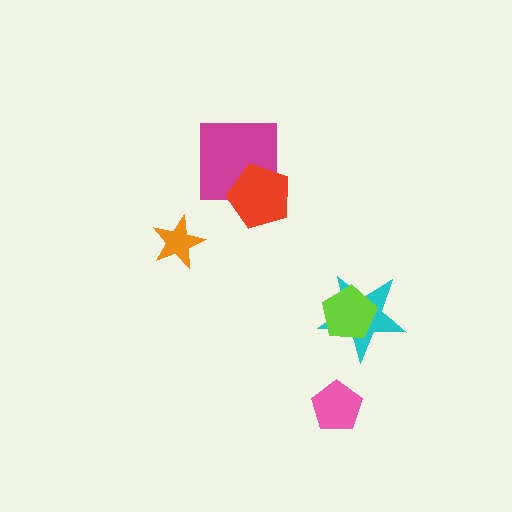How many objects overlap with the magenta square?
1 object overlaps with the magenta square.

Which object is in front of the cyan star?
The lime pentagon is in front of the cyan star.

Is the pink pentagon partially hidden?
No, no other shape covers it.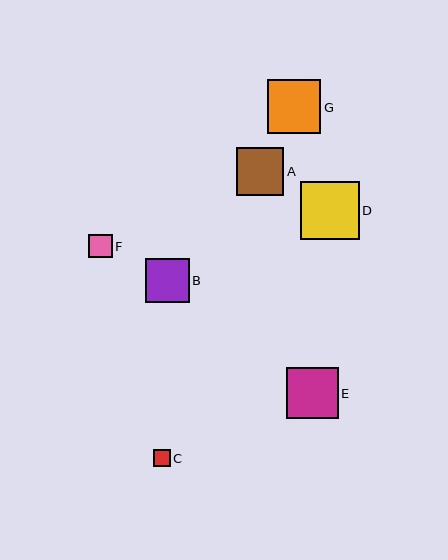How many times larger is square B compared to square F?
Square B is approximately 1.9 times the size of square F.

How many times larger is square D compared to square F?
Square D is approximately 2.5 times the size of square F.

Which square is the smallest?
Square C is the smallest with a size of approximately 17 pixels.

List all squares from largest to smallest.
From largest to smallest: D, G, E, A, B, F, C.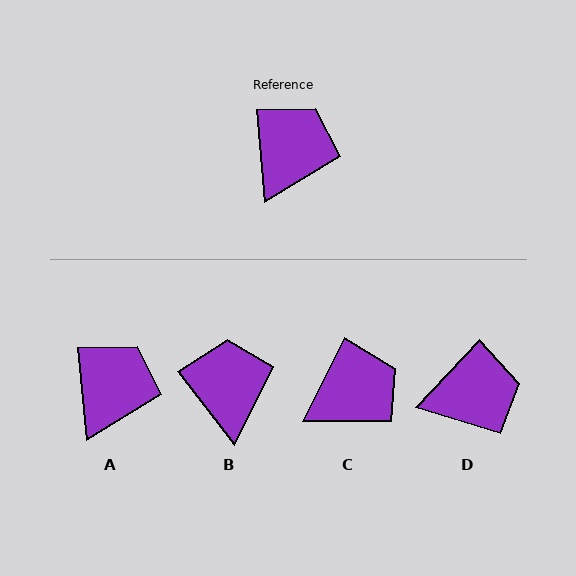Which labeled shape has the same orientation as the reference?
A.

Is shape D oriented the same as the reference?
No, it is off by about 49 degrees.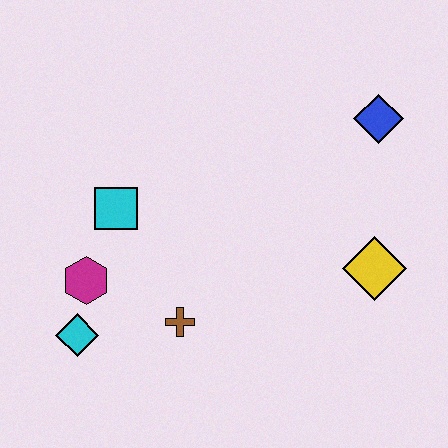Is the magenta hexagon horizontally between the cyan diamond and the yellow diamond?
Yes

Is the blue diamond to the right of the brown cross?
Yes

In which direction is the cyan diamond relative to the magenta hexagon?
The cyan diamond is below the magenta hexagon.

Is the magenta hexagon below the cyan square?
Yes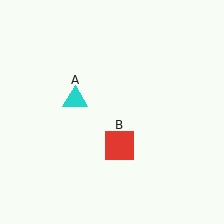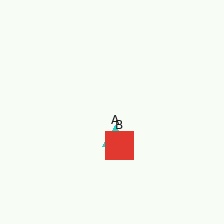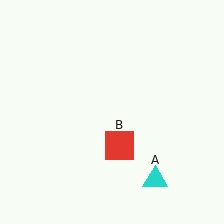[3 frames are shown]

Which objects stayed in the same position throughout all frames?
Red square (object B) remained stationary.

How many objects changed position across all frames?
1 object changed position: cyan triangle (object A).